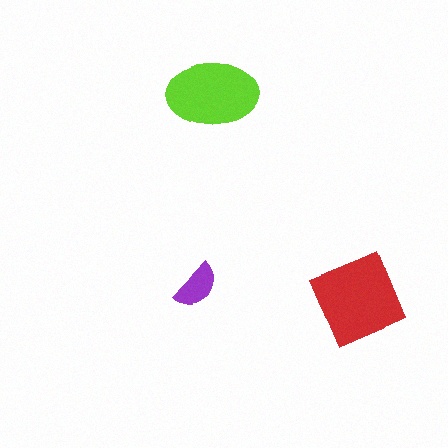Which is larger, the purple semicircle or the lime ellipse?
The lime ellipse.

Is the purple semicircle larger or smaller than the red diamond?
Smaller.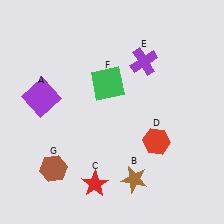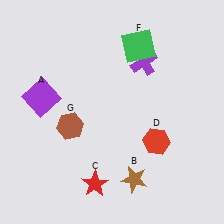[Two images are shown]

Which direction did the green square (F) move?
The green square (F) moved up.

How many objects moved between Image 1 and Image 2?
2 objects moved between the two images.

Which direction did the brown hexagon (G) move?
The brown hexagon (G) moved up.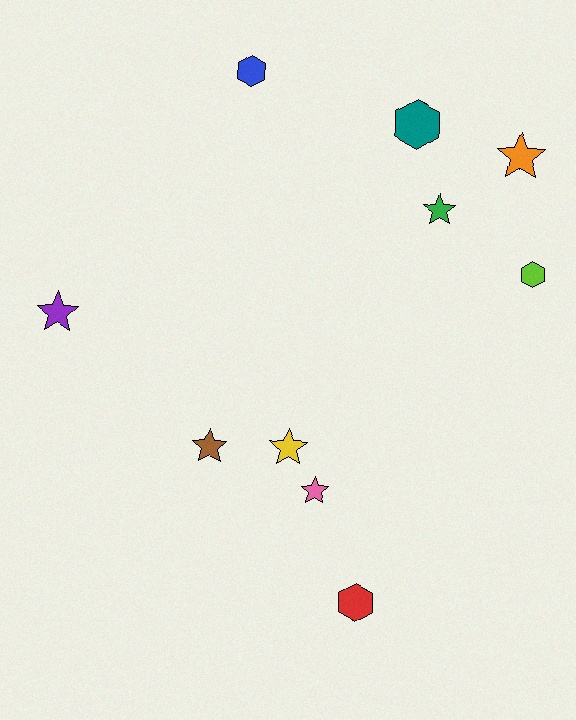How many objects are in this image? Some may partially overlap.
There are 10 objects.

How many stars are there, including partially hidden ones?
There are 6 stars.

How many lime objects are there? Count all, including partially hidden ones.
There is 1 lime object.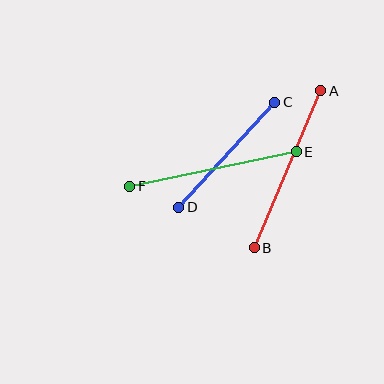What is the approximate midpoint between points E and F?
The midpoint is at approximately (213, 169) pixels.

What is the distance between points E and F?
The distance is approximately 170 pixels.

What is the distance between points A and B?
The distance is approximately 170 pixels.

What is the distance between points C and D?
The distance is approximately 143 pixels.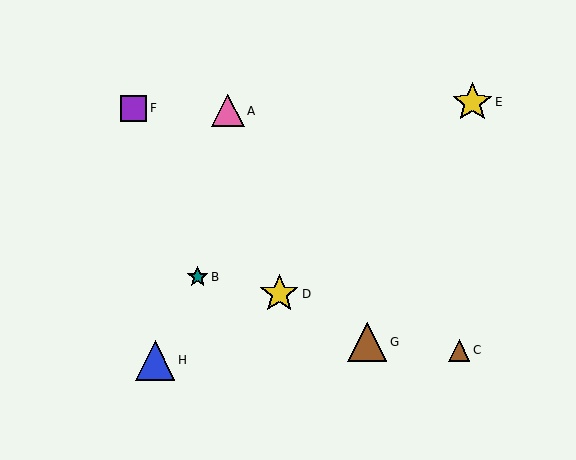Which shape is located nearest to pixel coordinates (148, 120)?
The purple square (labeled F) at (134, 108) is nearest to that location.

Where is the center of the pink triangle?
The center of the pink triangle is at (228, 111).